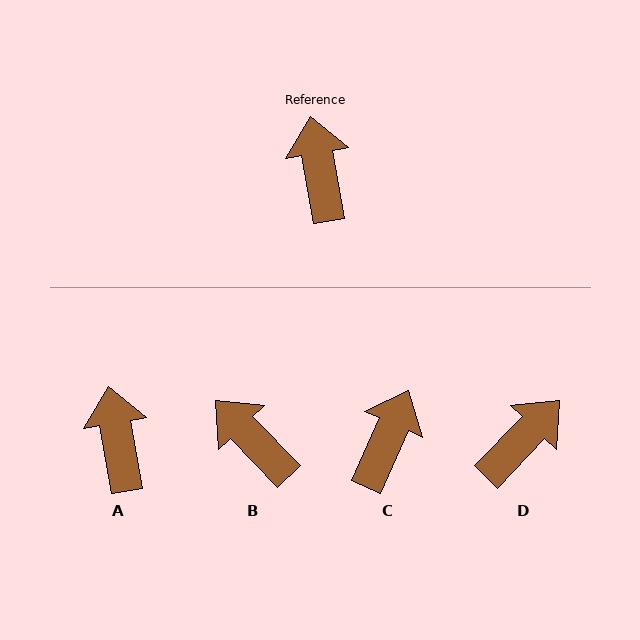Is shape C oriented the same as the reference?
No, it is off by about 34 degrees.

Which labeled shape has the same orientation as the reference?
A.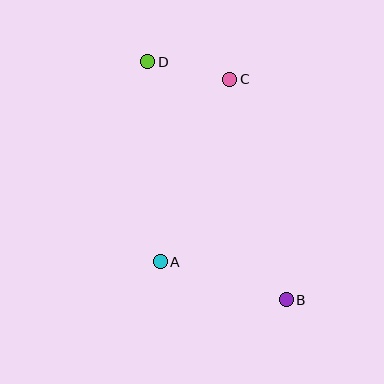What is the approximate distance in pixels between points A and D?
The distance between A and D is approximately 200 pixels.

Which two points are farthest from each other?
Points B and D are farthest from each other.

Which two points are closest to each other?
Points C and D are closest to each other.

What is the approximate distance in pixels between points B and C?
The distance between B and C is approximately 228 pixels.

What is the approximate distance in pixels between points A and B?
The distance between A and B is approximately 132 pixels.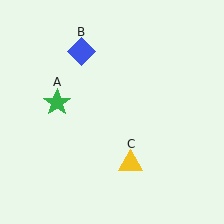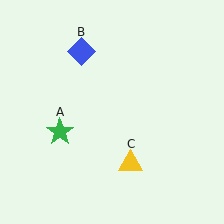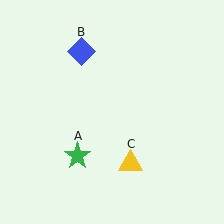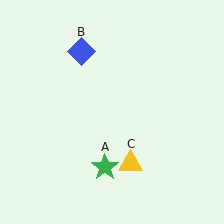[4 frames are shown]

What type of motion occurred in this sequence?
The green star (object A) rotated counterclockwise around the center of the scene.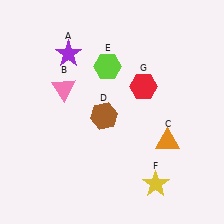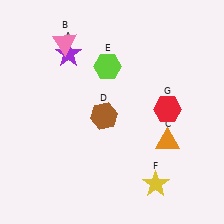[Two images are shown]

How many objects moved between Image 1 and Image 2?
2 objects moved between the two images.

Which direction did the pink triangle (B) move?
The pink triangle (B) moved up.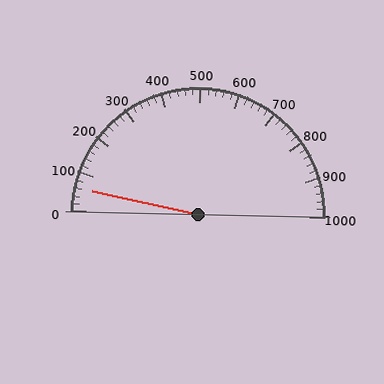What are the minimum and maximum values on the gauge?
The gauge ranges from 0 to 1000.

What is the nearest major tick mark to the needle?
The nearest major tick mark is 100.